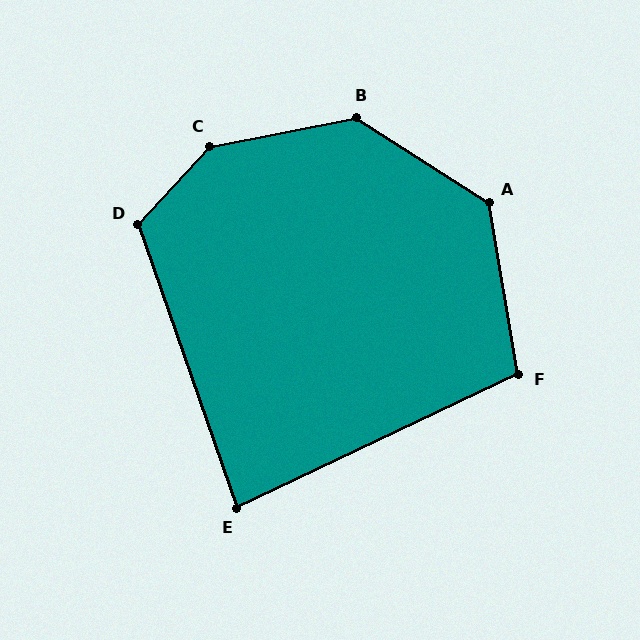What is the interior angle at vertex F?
Approximately 106 degrees (obtuse).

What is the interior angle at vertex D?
Approximately 118 degrees (obtuse).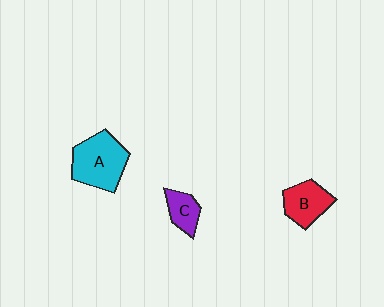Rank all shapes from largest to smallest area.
From largest to smallest: A (cyan), B (red), C (purple).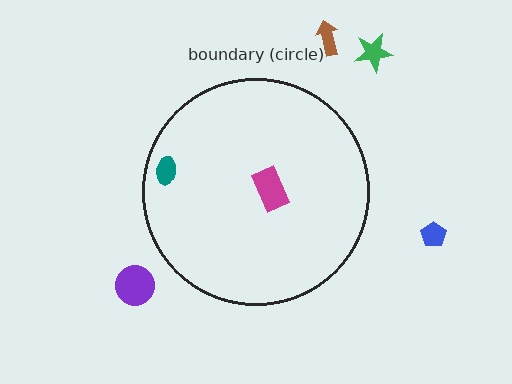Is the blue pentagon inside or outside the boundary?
Outside.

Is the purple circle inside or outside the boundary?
Outside.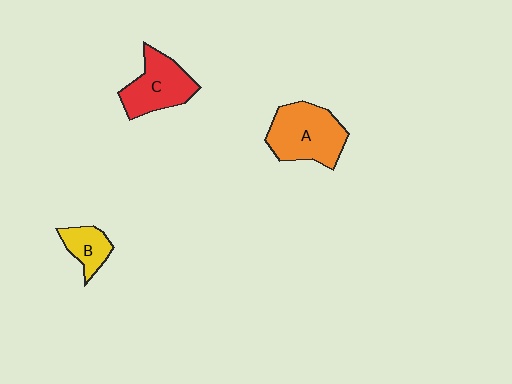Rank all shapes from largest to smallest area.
From largest to smallest: A (orange), C (red), B (yellow).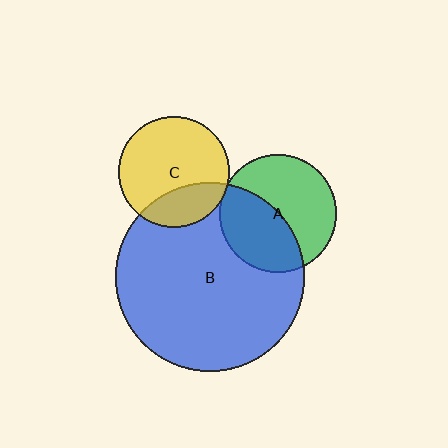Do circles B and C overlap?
Yes.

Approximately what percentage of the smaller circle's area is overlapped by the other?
Approximately 25%.